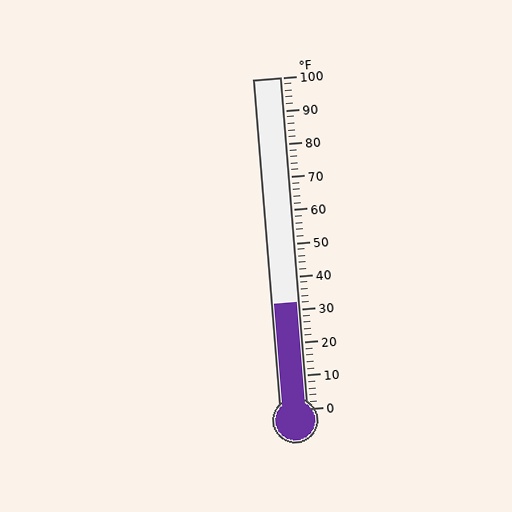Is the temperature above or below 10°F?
The temperature is above 10°F.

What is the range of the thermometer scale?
The thermometer scale ranges from 0°F to 100°F.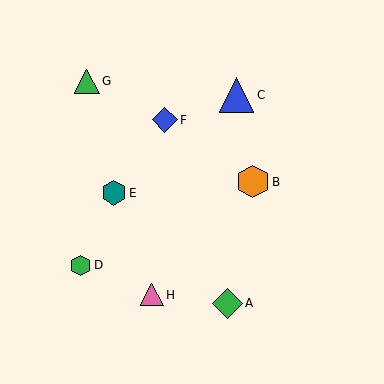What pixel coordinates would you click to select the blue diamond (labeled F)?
Click at (165, 120) to select the blue diamond F.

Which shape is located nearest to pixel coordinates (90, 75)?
The green triangle (labeled G) at (87, 81) is nearest to that location.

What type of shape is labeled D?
Shape D is a green hexagon.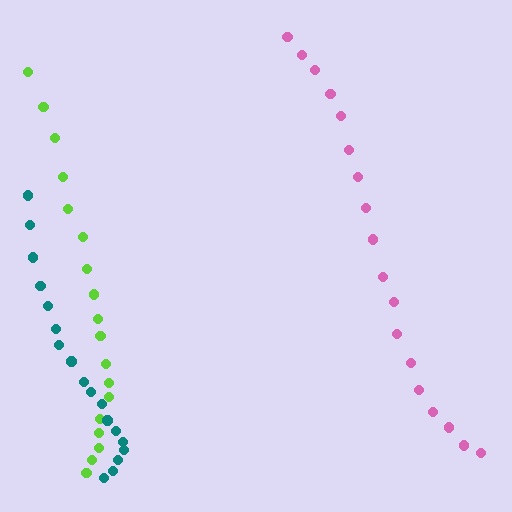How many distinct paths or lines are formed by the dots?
There are 3 distinct paths.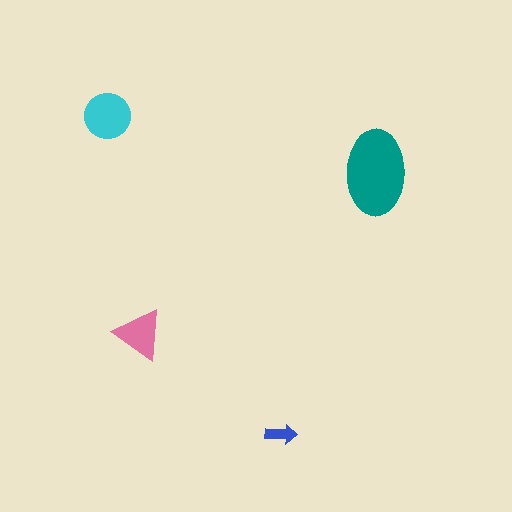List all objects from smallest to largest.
The blue arrow, the pink triangle, the cyan circle, the teal ellipse.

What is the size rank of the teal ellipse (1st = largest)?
1st.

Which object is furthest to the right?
The teal ellipse is rightmost.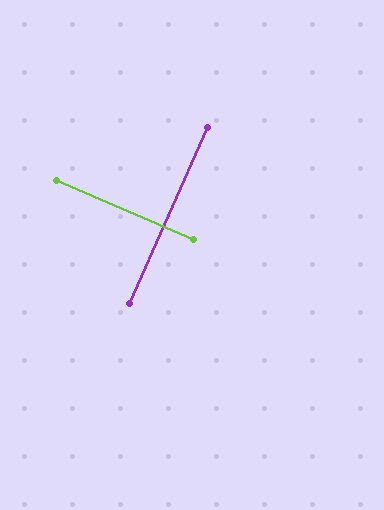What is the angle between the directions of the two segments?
Approximately 90 degrees.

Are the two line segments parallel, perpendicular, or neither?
Perpendicular — they meet at approximately 90°.